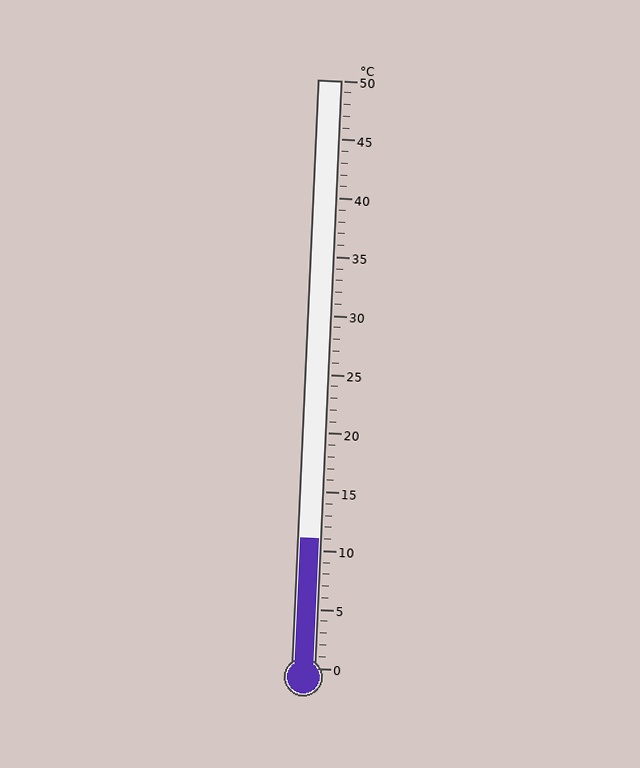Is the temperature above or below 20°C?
The temperature is below 20°C.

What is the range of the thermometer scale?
The thermometer scale ranges from 0°C to 50°C.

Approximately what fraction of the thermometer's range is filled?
The thermometer is filled to approximately 20% of its range.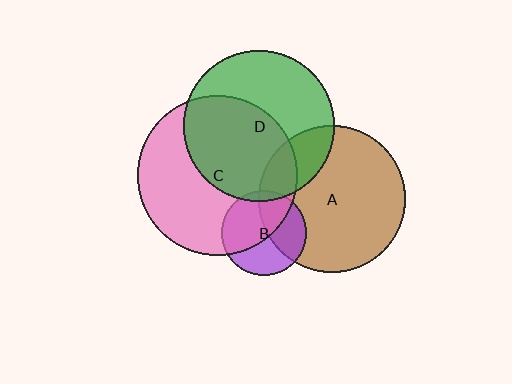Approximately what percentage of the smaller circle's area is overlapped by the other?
Approximately 20%.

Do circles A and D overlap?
Yes.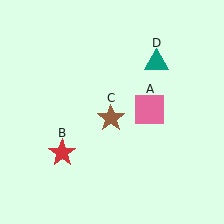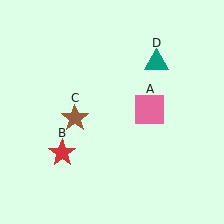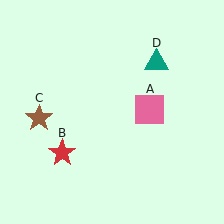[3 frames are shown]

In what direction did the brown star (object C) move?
The brown star (object C) moved left.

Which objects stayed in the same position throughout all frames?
Pink square (object A) and red star (object B) and teal triangle (object D) remained stationary.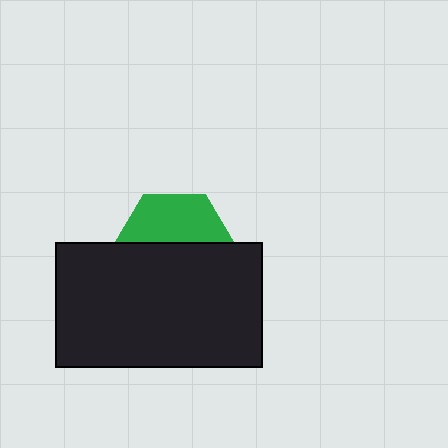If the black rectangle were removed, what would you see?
You would see the complete green hexagon.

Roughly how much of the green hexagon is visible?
A small part of it is visible (roughly 42%).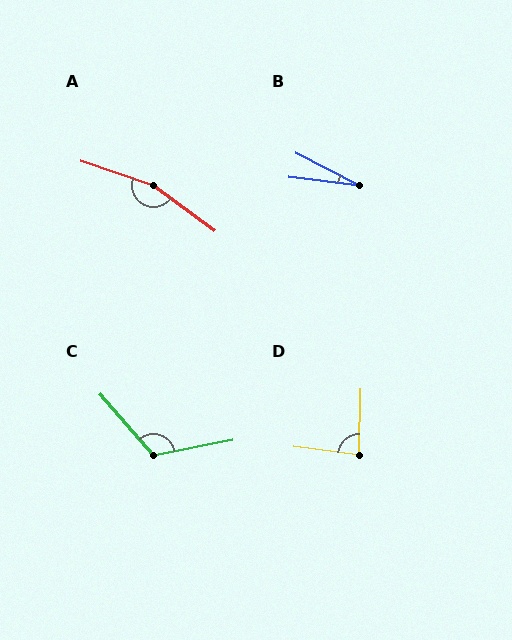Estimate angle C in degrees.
Approximately 120 degrees.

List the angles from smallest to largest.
B (20°), D (84°), C (120°), A (162°).